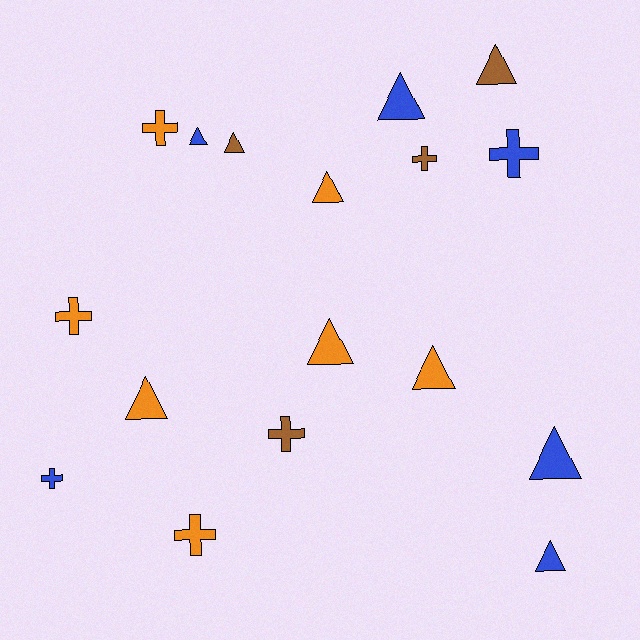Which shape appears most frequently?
Triangle, with 10 objects.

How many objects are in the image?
There are 17 objects.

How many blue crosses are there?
There are 2 blue crosses.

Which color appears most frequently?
Orange, with 7 objects.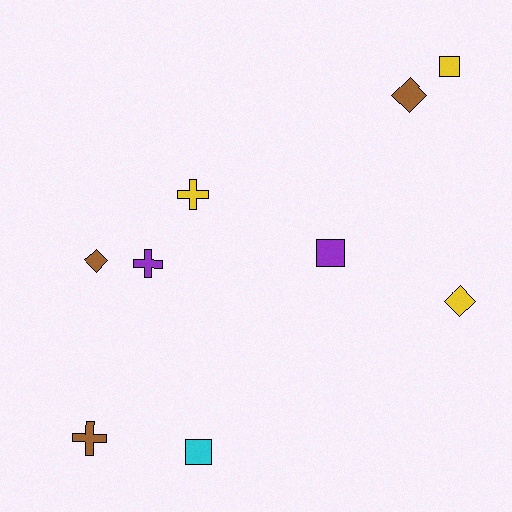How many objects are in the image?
There are 9 objects.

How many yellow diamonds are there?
There is 1 yellow diamond.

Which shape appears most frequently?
Diamond, with 3 objects.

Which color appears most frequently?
Yellow, with 3 objects.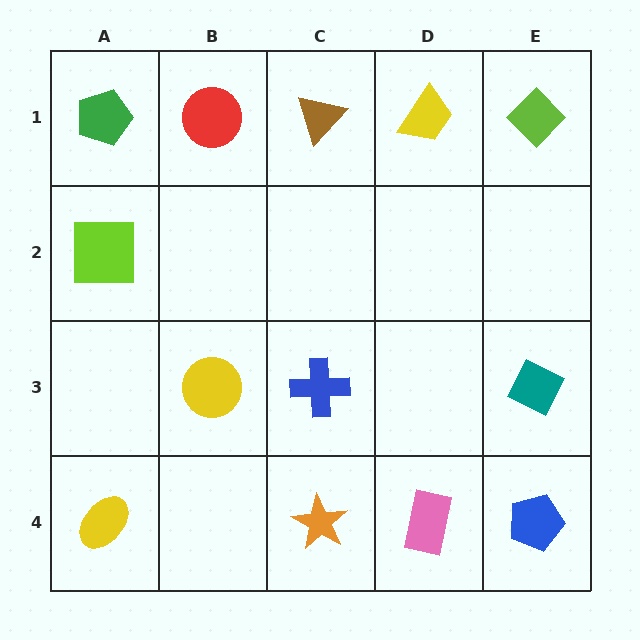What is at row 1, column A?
A green pentagon.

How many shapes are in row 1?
5 shapes.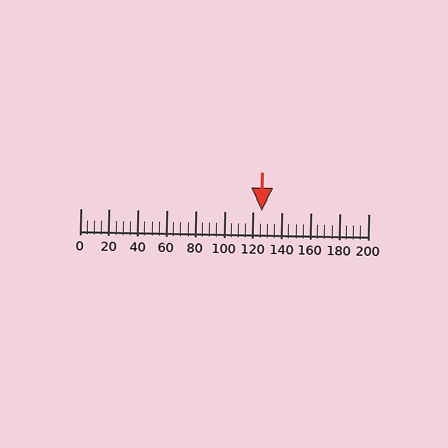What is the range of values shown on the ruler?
The ruler shows values from 0 to 200.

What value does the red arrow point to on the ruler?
The red arrow points to approximately 126.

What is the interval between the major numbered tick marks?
The major tick marks are spaced 20 units apart.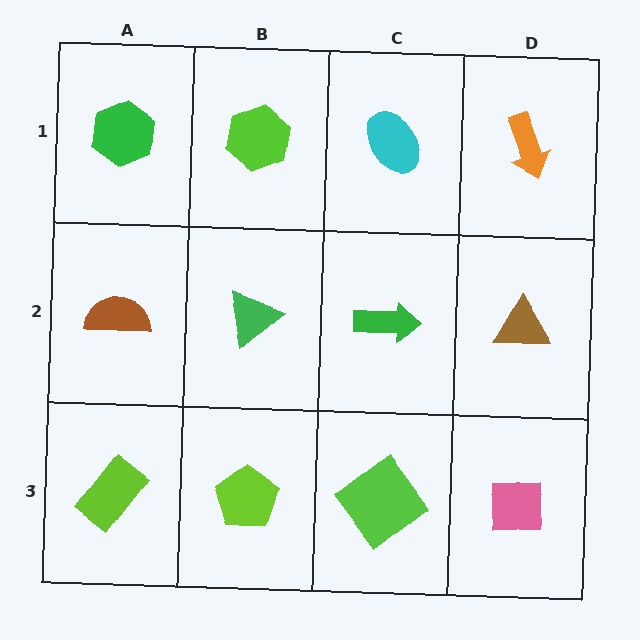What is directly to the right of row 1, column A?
A lime hexagon.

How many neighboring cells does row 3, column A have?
2.